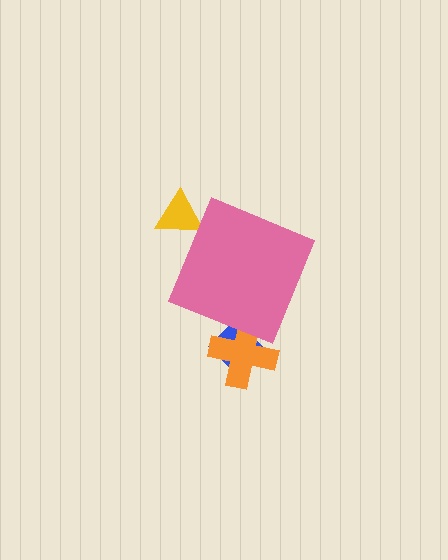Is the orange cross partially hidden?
Yes, the orange cross is partially hidden behind the pink diamond.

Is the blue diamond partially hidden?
Yes, the blue diamond is partially hidden behind the pink diamond.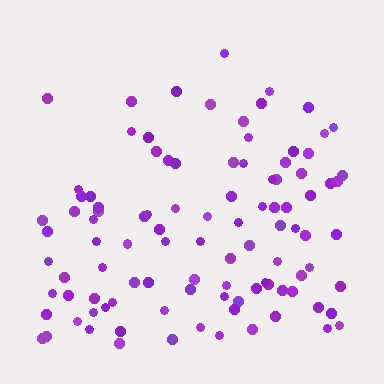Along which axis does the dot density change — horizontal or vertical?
Vertical.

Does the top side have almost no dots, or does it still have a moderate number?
Still a moderate number, just noticeably fewer than the bottom.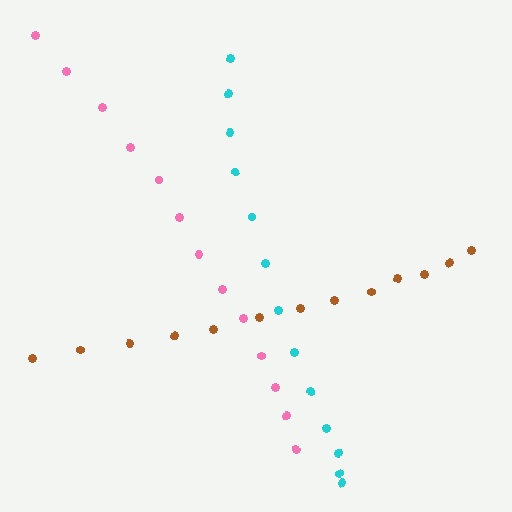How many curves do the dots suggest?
There are 3 distinct paths.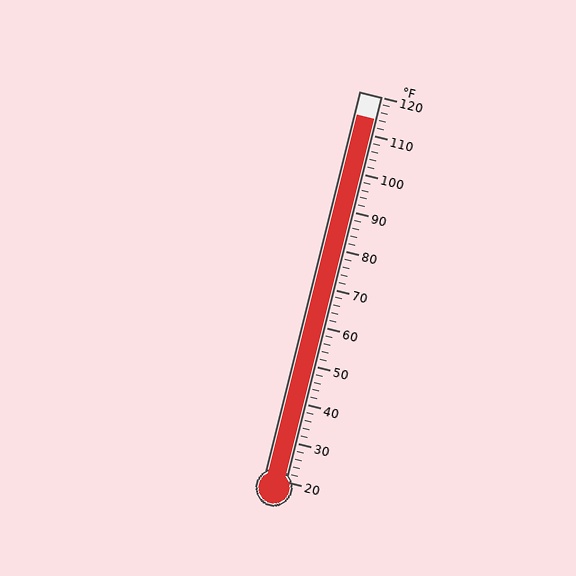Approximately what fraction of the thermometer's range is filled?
The thermometer is filled to approximately 95% of its range.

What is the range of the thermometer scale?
The thermometer scale ranges from 20°F to 120°F.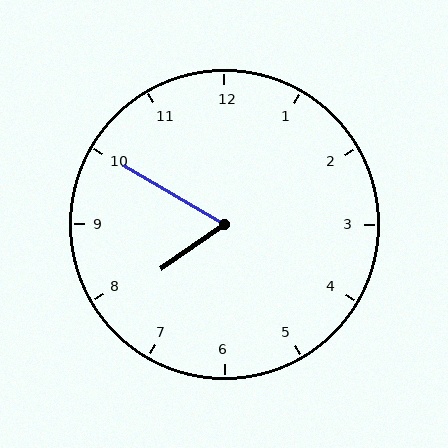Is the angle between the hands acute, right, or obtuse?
It is acute.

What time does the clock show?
7:50.